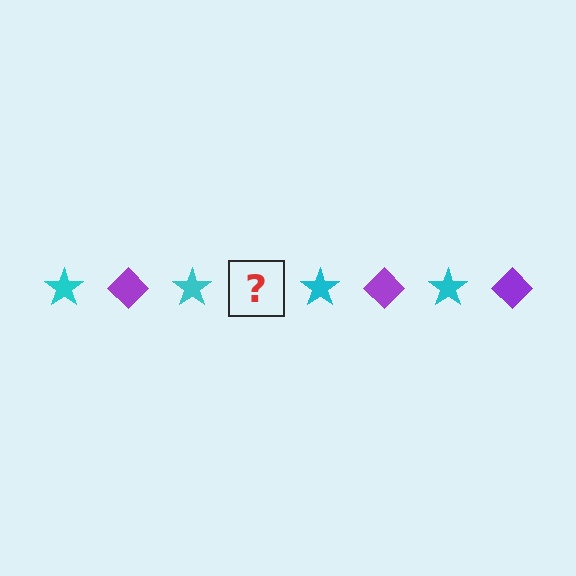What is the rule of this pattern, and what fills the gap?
The rule is that the pattern alternates between cyan star and purple diamond. The gap should be filled with a purple diamond.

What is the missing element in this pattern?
The missing element is a purple diamond.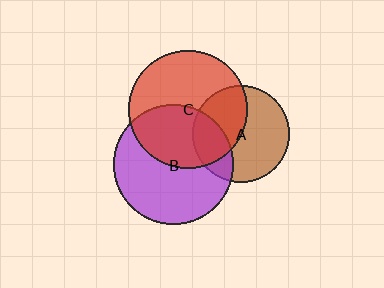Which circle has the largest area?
Circle B (purple).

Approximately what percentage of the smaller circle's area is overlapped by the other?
Approximately 40%.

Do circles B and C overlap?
Yes.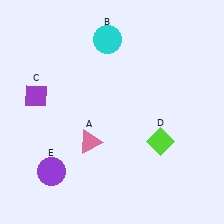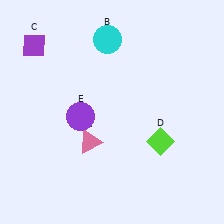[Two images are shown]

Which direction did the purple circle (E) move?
The purple circle (E) moved up.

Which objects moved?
The objects that moved are: the purple diamond (C), the purple circle (E).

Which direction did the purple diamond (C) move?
The purple diamond (C) moved up.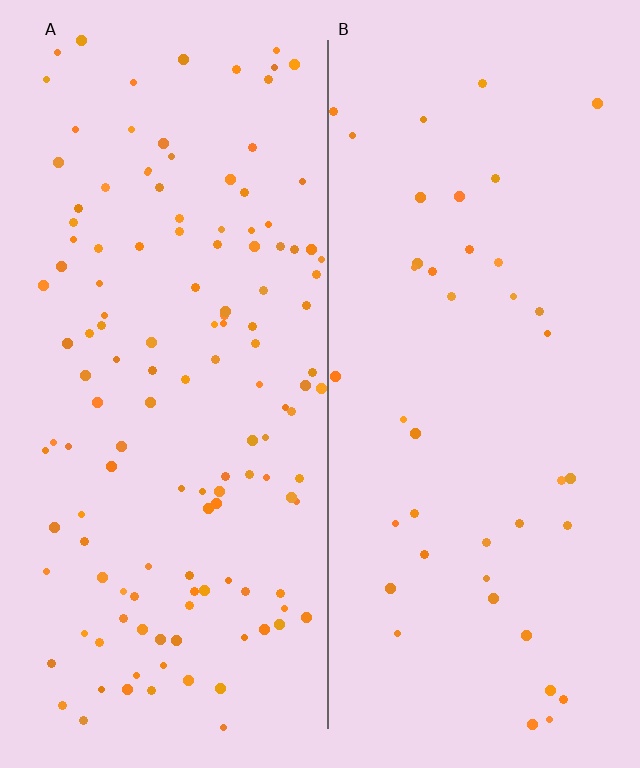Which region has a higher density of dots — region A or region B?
A (the left).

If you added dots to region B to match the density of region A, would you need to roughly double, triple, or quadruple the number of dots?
Approximately triple.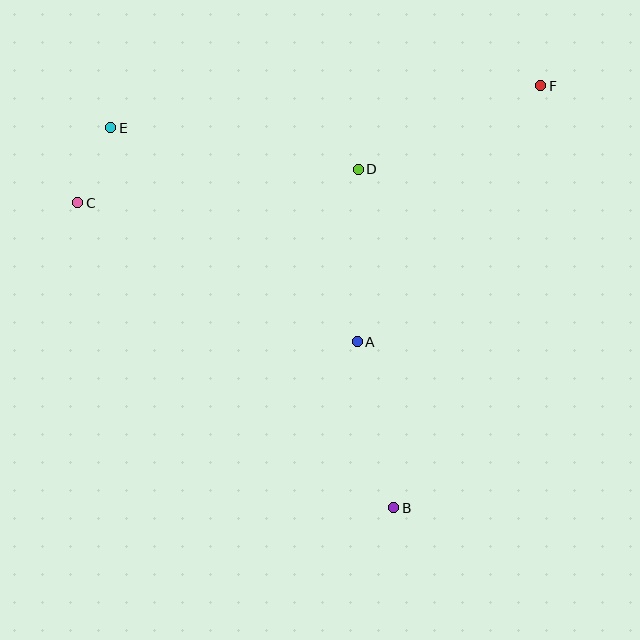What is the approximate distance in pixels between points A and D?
The distance between A and D is approximately 173 pixels.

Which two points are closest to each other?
Points C and E are closest to each other.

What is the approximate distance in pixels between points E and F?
The distance between E and F is approximately 432 pixels.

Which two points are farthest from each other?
Points C and F are farthest from each other.